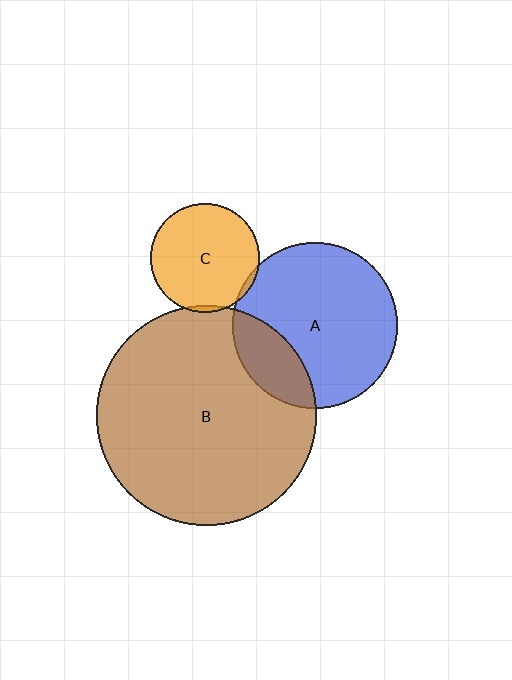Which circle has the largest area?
Circle B (brown).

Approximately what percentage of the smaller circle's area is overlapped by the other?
Approximately 20%.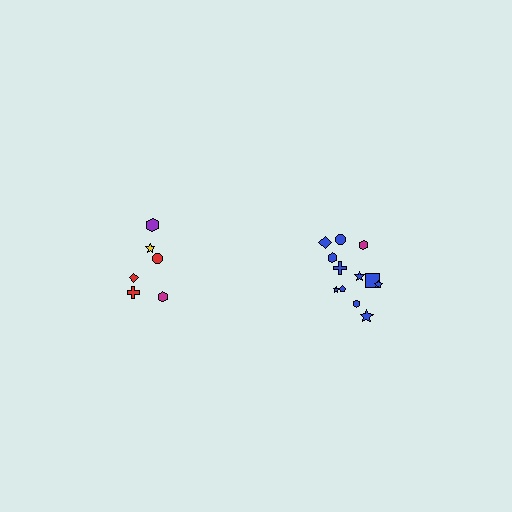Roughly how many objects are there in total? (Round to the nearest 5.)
Roughly 20 objects in total.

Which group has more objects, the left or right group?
The right group.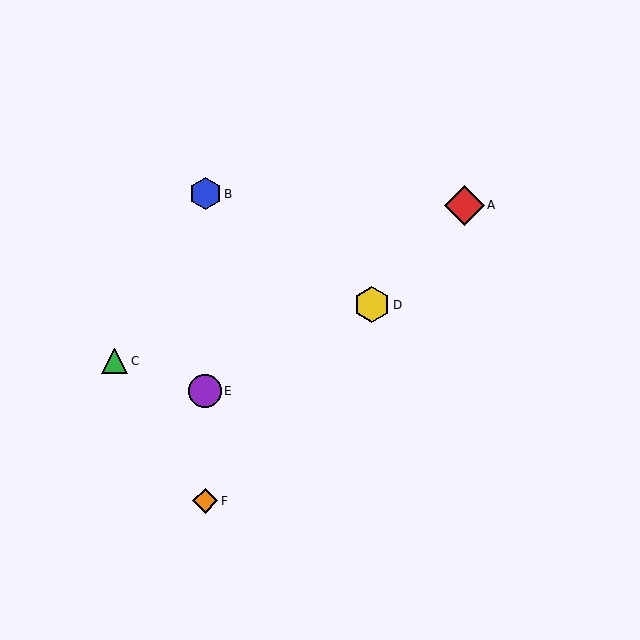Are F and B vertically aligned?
Yes, both are at x≈205.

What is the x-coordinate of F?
Object F is at x≈205.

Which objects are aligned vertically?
Objects B, E, F are aligned vertically.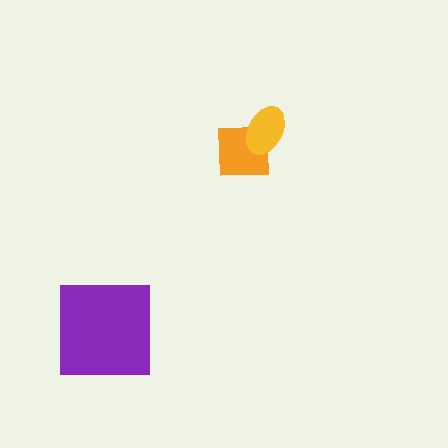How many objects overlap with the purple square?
0 objects overlap with the purple square.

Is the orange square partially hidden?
Yes, it is partially covered by another shape.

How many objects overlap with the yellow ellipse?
1 object overlaps with the yellow ellipse.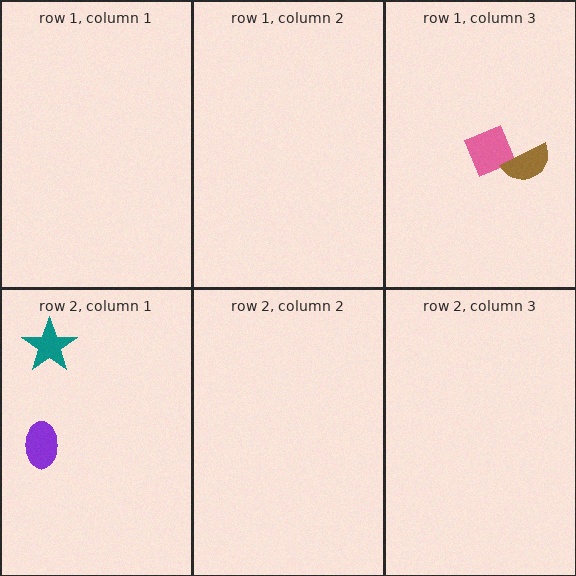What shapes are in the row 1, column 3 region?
The pink square, the brown semicircle.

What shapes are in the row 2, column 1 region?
The teal star, the purple ellipse.